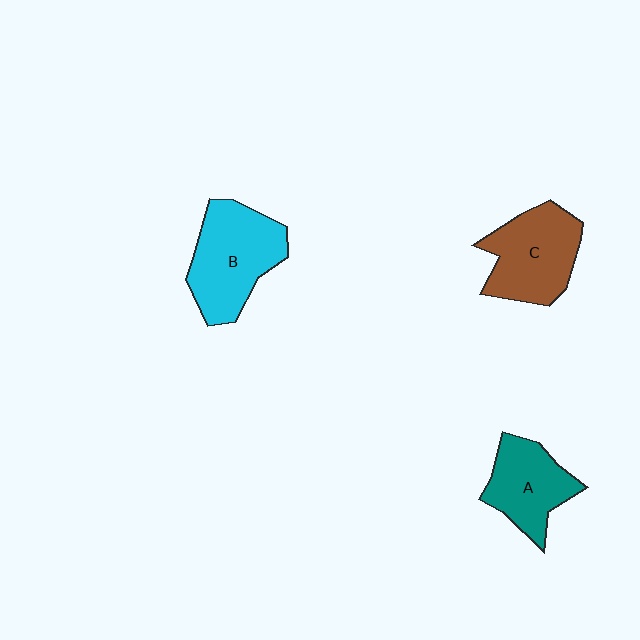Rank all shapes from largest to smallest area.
From largest to smallest: B (cyan), C (brown), A (teal).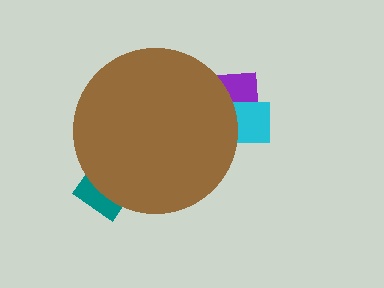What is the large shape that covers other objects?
A brown circle.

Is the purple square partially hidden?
Yes, the purple square is partially hidden behind the brown circle.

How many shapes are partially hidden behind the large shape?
3 shapes are partially hidden.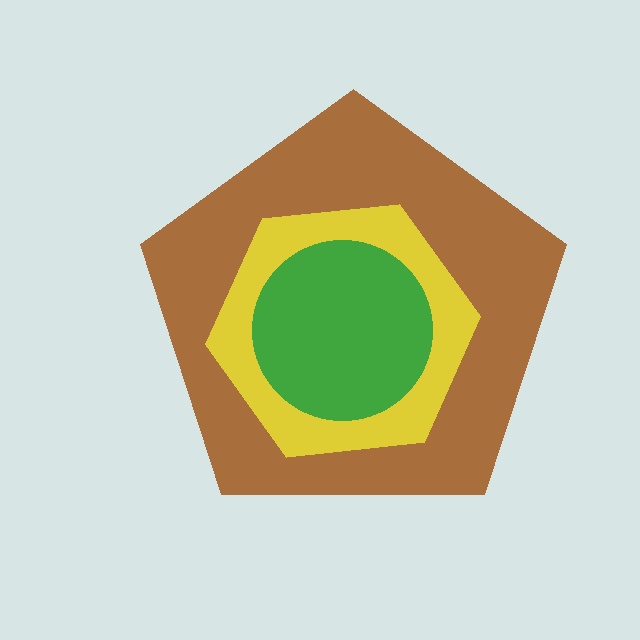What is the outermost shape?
The brown pentagon.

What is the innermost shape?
The green circle.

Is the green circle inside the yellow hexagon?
Yes.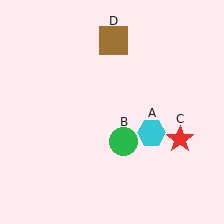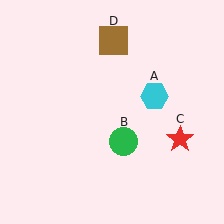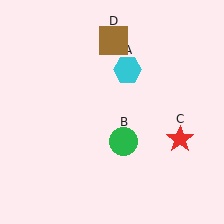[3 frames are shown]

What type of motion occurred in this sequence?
The cyan hexagon (object A) rotated counterclockwise around the center of the scene.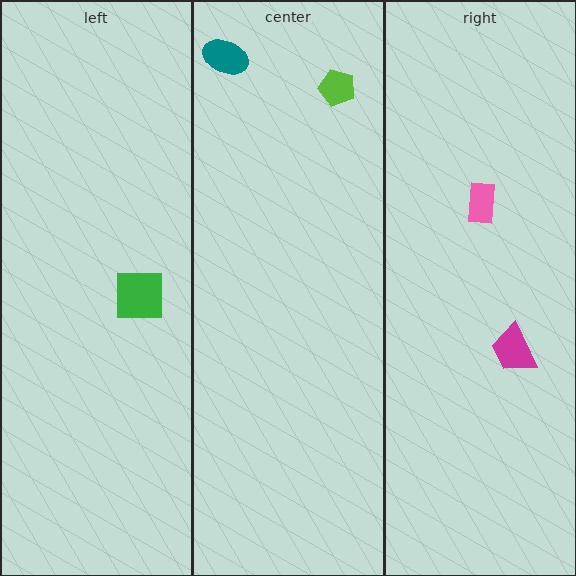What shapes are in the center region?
The lime pentagon, the teal ellipse.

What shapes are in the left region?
The green square.